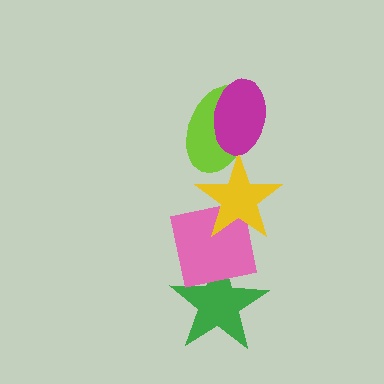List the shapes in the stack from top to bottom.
From top to bottom: the magenta ellipse, the lime ellipse, the yellow star, the pink square, the green star.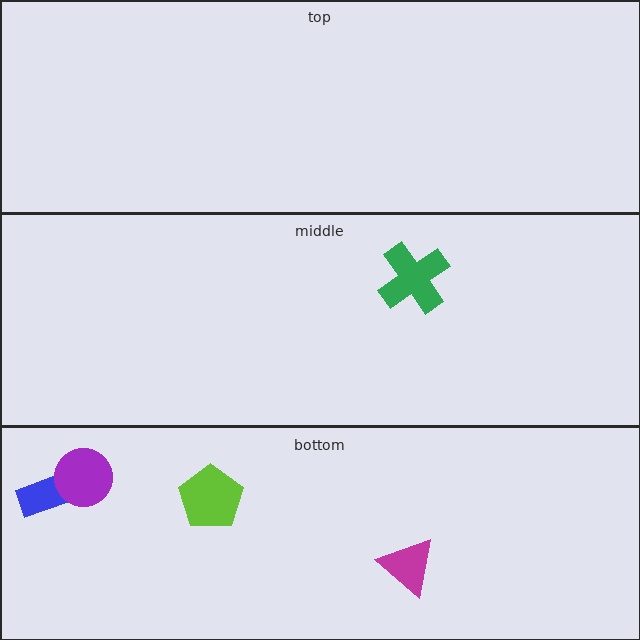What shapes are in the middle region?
The green cross.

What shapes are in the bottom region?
The blue rectangle, the lime pentagon, the purple circle, the magenta triangle.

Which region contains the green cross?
The middle region.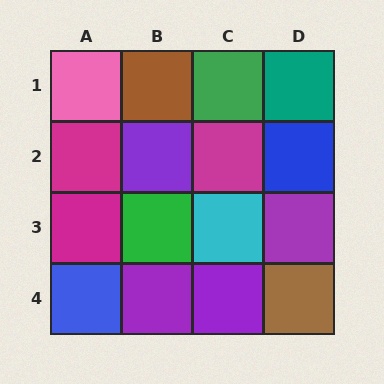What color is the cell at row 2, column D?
Blue.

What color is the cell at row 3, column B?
Green.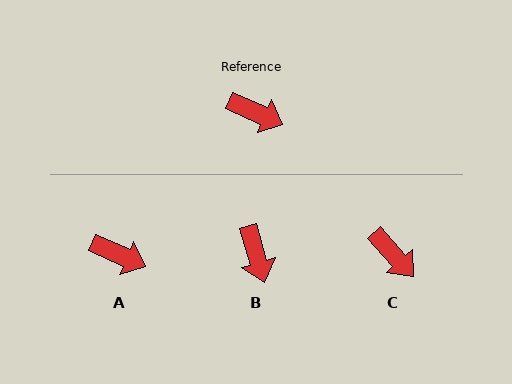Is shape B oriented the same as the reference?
No, it is off by about 50 degrees.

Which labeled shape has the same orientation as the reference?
A.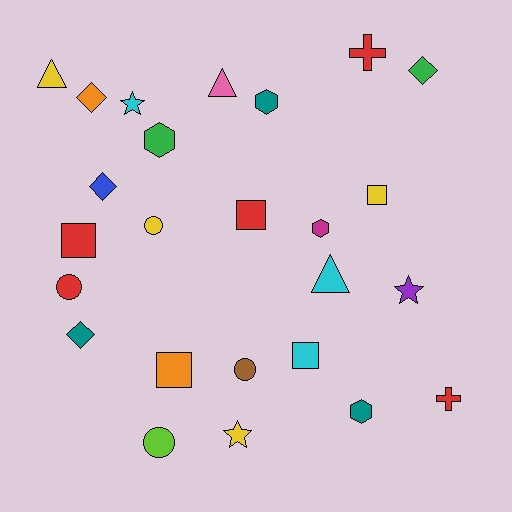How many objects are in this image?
There are 25 objects.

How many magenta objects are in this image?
There is 1 magenta object.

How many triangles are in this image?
There are 3 triangles.